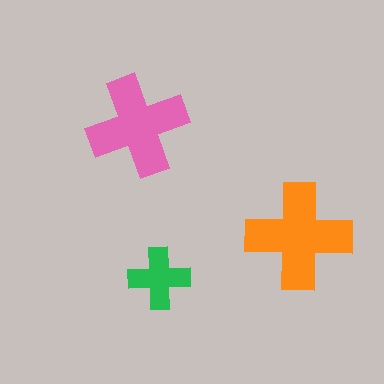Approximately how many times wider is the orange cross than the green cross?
About 1.5 times wider.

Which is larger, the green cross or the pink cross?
The pink one.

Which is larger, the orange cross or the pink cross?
The orange one.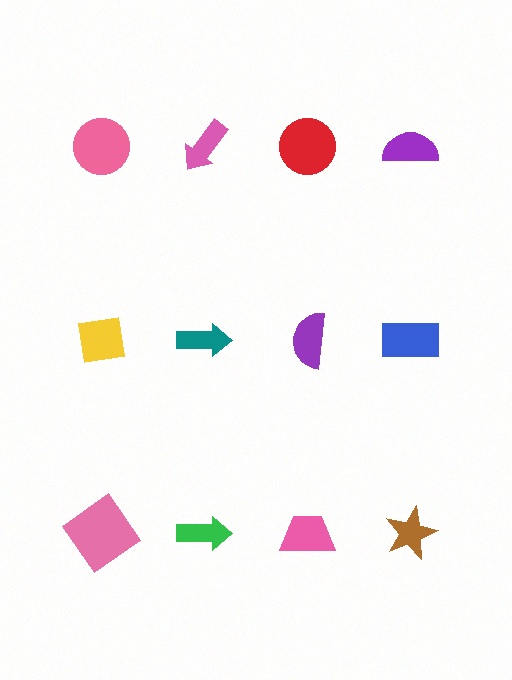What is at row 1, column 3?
A red circle.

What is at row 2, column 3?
A purple semicircle.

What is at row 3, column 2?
A green arrow.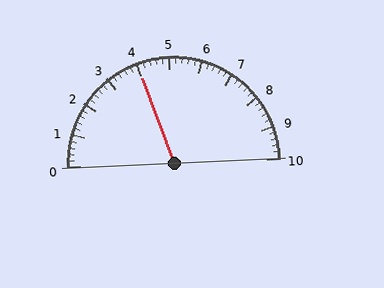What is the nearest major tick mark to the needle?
The nearest major tick mark is 4.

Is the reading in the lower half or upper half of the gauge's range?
The reading is in the lower half of the range (0 to 10).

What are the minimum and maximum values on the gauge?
The gauge ranges from 0 to 10.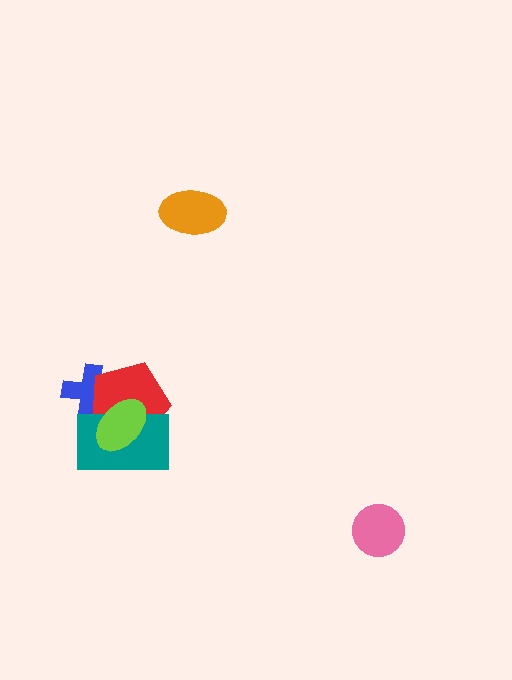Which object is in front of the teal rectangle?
The lime ellipse is in front of the teal rectangle.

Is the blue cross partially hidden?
Yes, it is partially covered by another shape.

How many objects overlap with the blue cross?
3 objects overlap with the blue cross.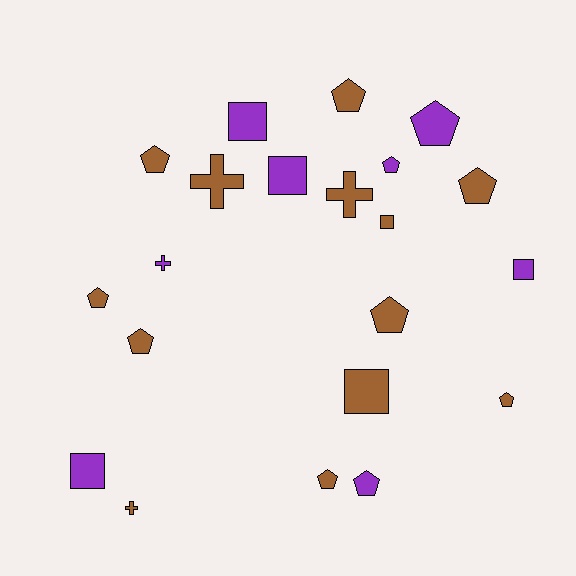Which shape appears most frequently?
Pentagon, with 11 objects.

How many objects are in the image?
There are 21 objects.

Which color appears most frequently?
Brown, with 13 objects.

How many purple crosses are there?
There is 1 purple cross.